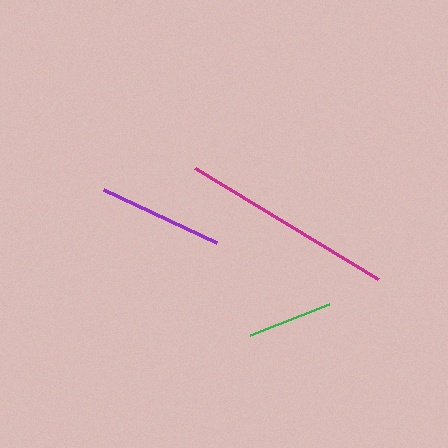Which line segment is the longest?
The magenta line is the longest at approximately 215 pixels.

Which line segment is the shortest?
The green line is the shortest at approximately 85 pixels.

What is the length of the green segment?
The green segment is approximately 85 pixels long.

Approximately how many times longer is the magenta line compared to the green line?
The magenta line is approximately 2.5 times the length of the green line.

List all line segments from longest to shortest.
From longest to shortest: magenta, purple, green.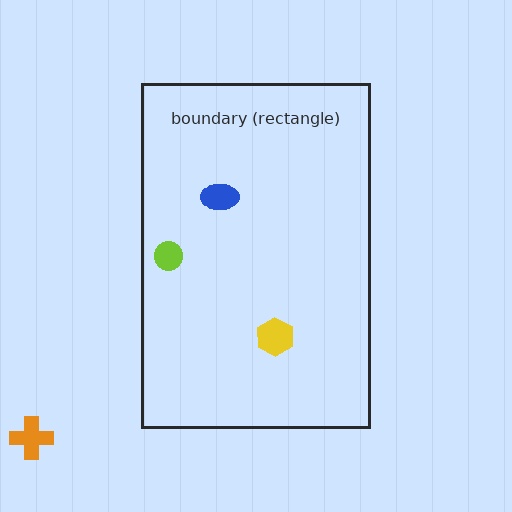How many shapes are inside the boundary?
3 inside, 1 outside.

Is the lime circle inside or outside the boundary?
Inside.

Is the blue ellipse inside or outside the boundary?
Inside.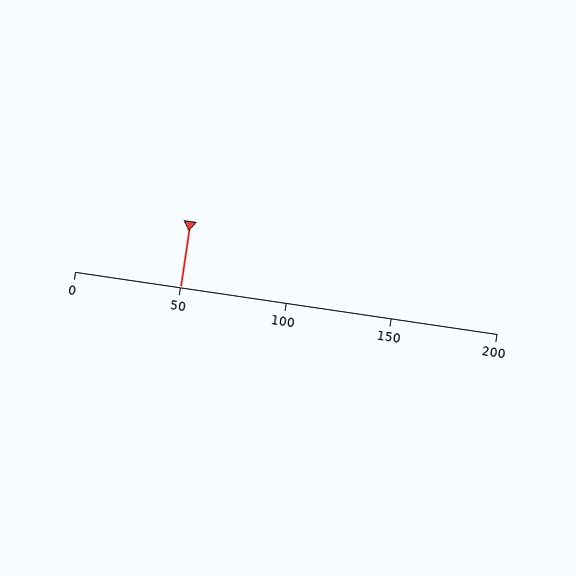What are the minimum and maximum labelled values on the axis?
The axis runs from 0 to 200.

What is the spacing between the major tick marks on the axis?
The major ticks are spaced 50 apart.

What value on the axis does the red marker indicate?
The marker indicates approximately 50.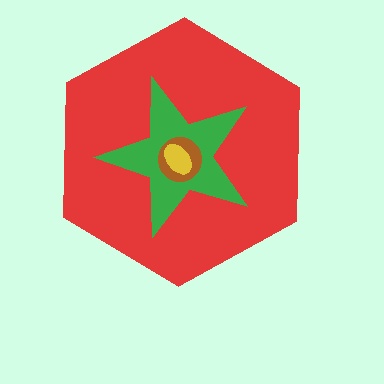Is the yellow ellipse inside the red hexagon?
Yes.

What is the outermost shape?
The red hexagon.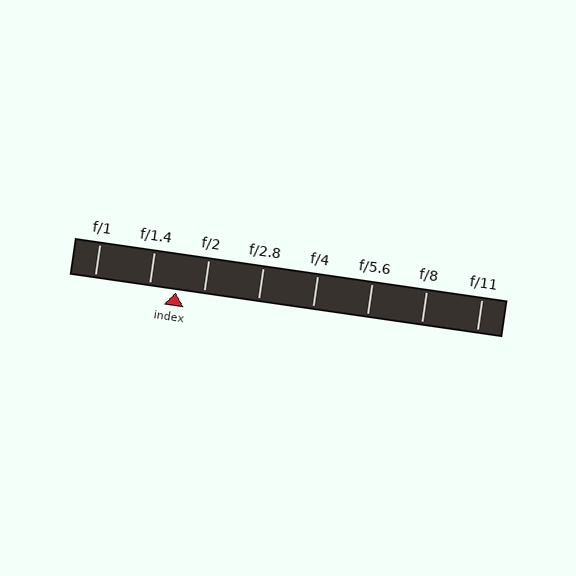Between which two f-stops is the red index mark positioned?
The index mark is between f/1.4 and f/2.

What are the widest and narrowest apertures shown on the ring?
The widest aperture shown is f/1 and the narrowest is f/11.